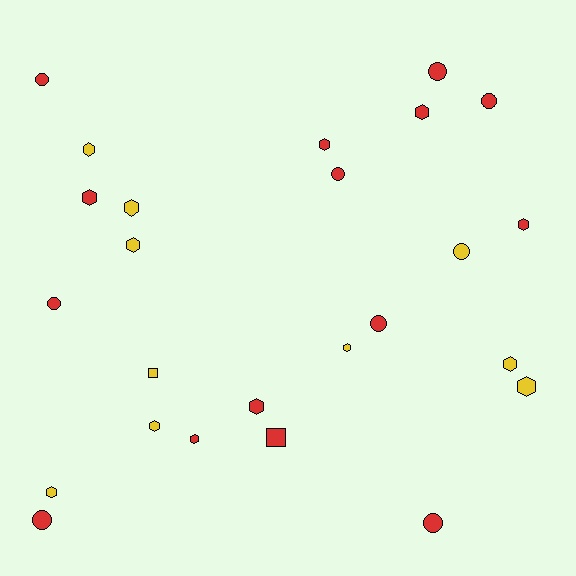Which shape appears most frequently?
Hexagon, with 14 objects.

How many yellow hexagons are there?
There are 8 yellow hexagons.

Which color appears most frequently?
Red, with 15 objects.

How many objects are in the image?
There are 25 objects.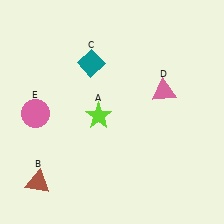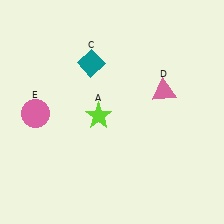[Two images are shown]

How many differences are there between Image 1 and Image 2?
There is 1 difference between the two images.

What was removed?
The brown triangle (B) was removed in Image 2.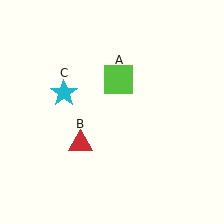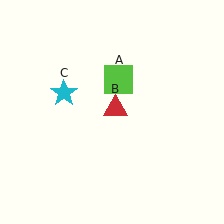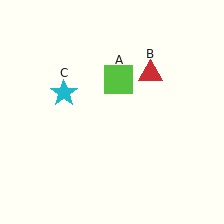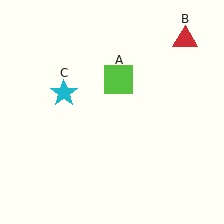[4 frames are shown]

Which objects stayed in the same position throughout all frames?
Lime square (object A) and cyan star (object C) remained stationary.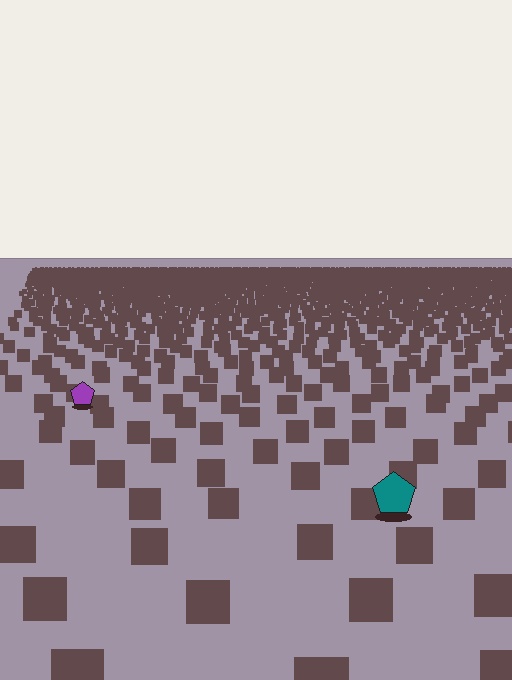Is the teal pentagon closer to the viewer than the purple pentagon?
Yes. The teal pentagon is closer — you can tell from the texture gradient: the ground texture is coarser near it.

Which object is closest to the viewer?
The teal pentagon is closest. The texture marks near it are larger and more spread out.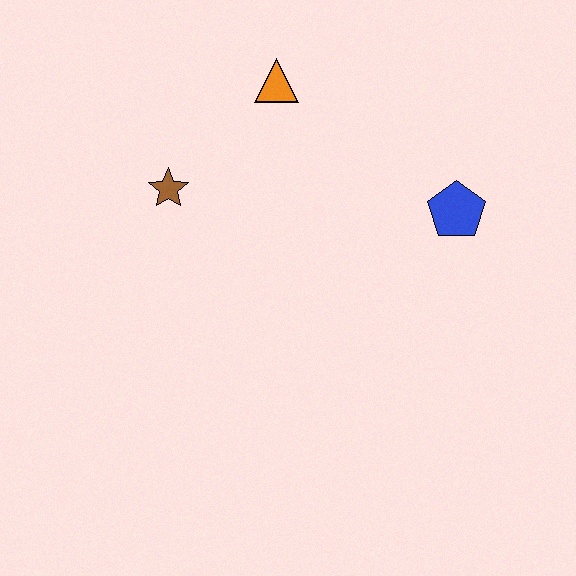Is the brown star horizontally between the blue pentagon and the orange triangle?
No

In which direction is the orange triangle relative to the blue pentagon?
The orange triangle is to the left of the blue pentagon.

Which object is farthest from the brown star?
The blue pentagon is farthest from the brown star.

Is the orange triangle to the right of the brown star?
Yes